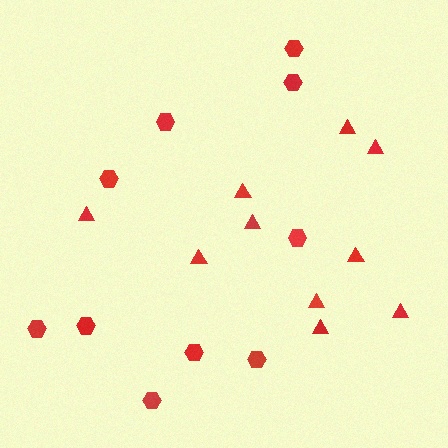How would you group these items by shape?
There are 2 groups: one group of hexagons (10) and one group of triangles (10).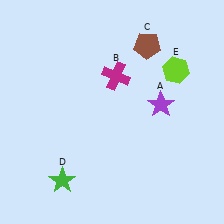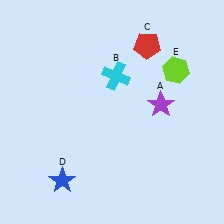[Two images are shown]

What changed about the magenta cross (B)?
In Image 1, B is magenta. In Image 2, it changed to cyan.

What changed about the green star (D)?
In Image 1, D is green. In Image 2, it changed to blue.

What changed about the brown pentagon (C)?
In Image 1, C is brown. In Image 2, it changed to red.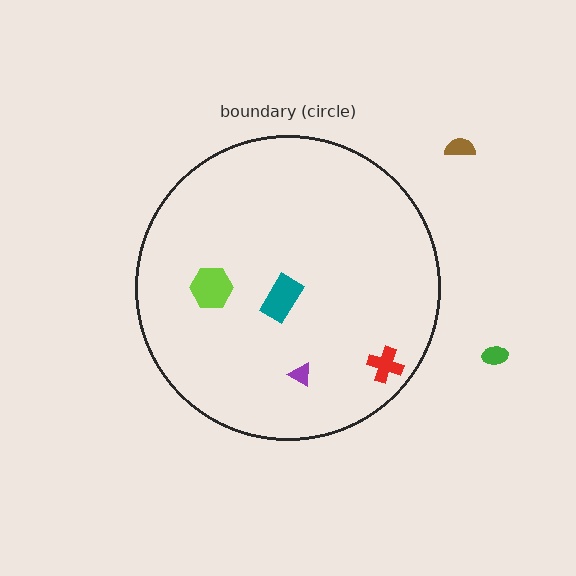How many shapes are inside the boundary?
4 inside, 2 outside.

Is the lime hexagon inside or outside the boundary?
Inside.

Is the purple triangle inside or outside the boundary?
Inside.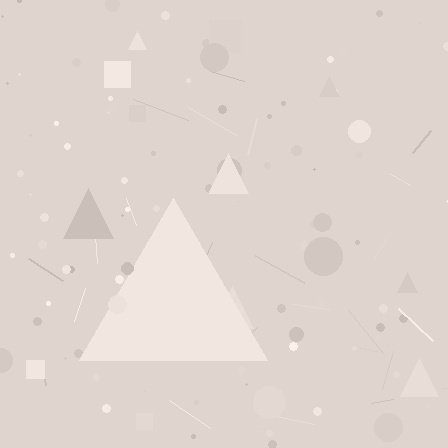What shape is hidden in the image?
A triangle is hidden in the image.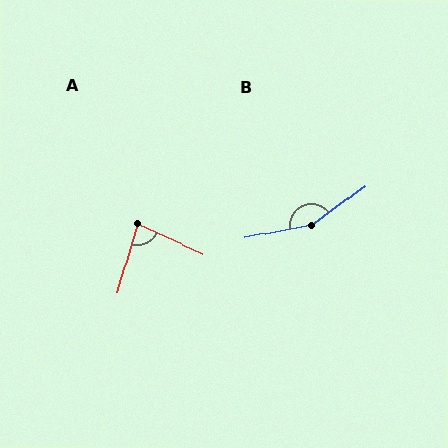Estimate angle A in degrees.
Approximately 82 degrees.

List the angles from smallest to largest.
A (82°), B (155°).